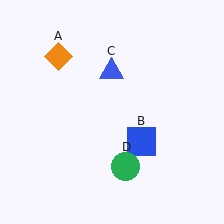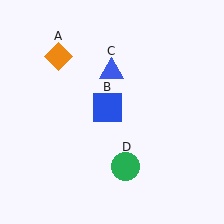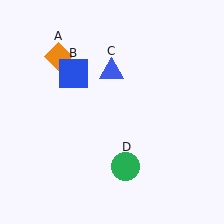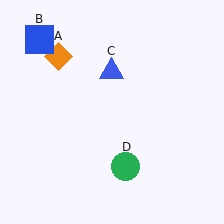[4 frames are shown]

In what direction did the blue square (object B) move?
The blue square (object B) moved up and to the left.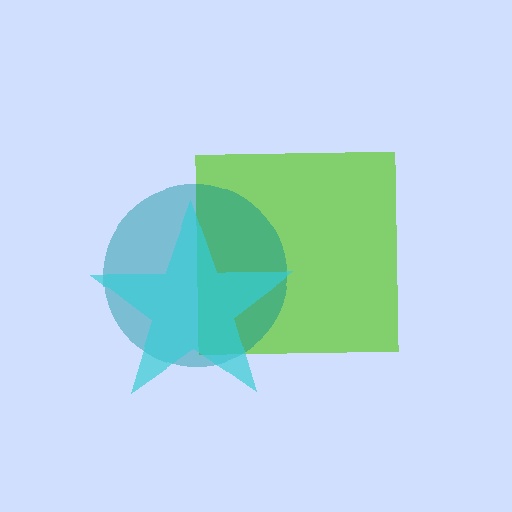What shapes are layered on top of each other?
The layered shapes are: a lime square, a teal circle, a cyan star.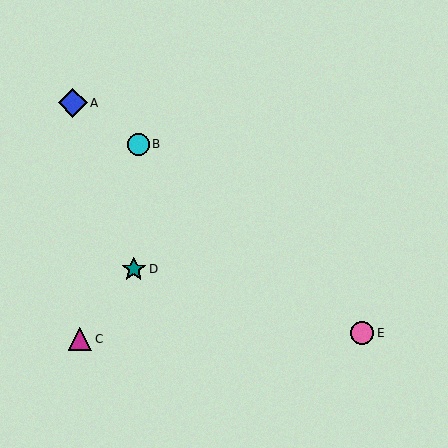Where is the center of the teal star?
The center of the teal star is at (134, 269).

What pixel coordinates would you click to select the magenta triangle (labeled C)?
Click at (80, 339) to select the magenta triangle C.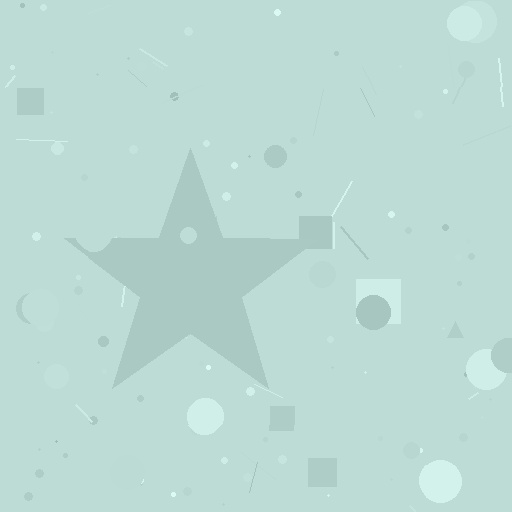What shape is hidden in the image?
A star is hidden in the image.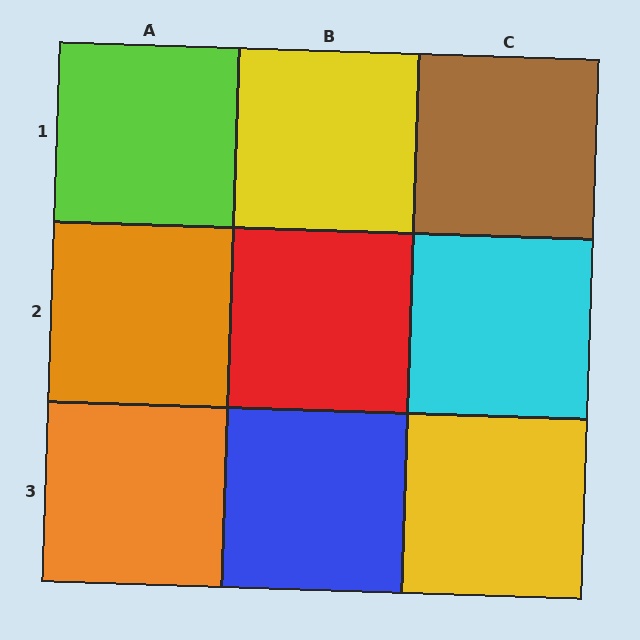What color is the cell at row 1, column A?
Lime.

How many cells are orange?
2 cells are orange.